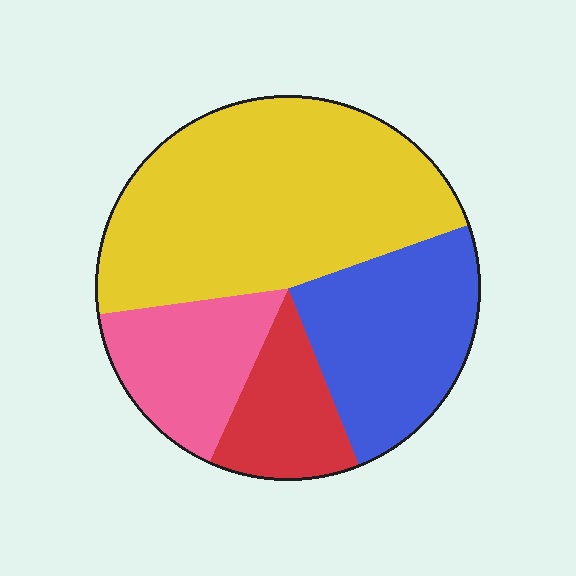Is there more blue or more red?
Blue.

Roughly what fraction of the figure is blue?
Blue takes up about one quarter (1/4) of the figure.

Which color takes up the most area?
Yellow, at roughly 45%.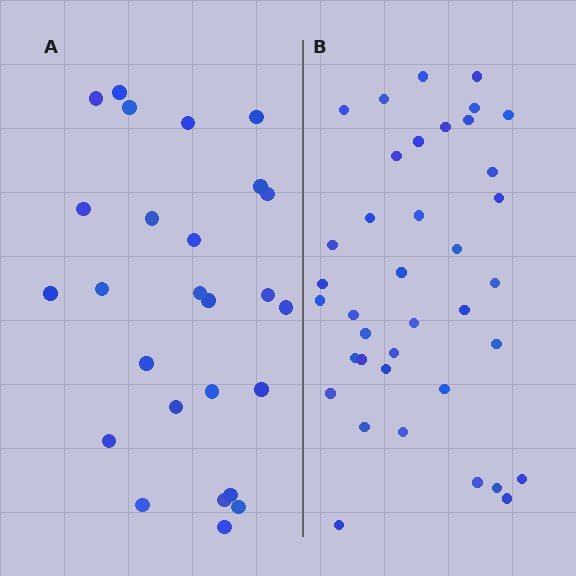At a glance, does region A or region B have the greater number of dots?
Region B (the right region) has more dots.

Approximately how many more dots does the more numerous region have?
Region B has roughly 12 or so more dots than region A.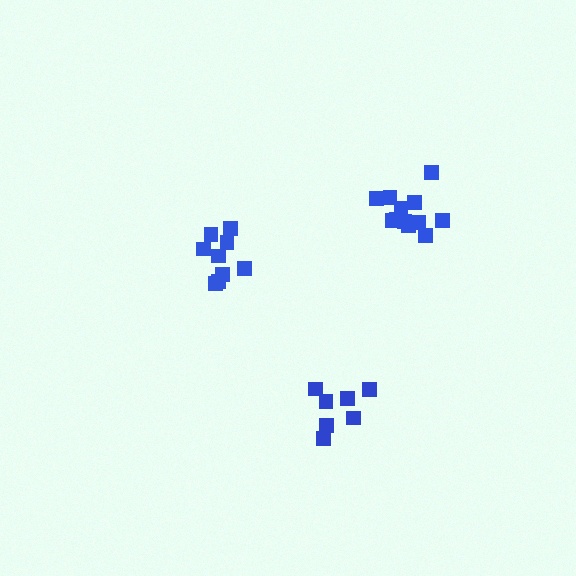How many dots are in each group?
Group 1: 7 dots, Group 2: 9 dots, Group 3: 12 dots (28 total).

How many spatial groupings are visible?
There are 3 spatial groupings.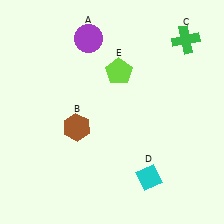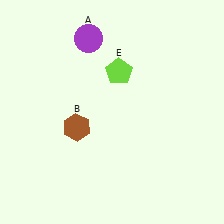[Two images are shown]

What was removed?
The cyan diamond (D), the green cross (C) were removed in Image 2.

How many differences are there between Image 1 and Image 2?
There are 2 differences between the two images.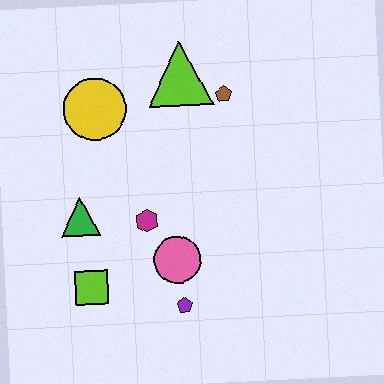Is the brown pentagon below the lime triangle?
Yes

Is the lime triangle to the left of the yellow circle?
No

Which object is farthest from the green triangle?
The brown pentagon is farthest from the green triangle.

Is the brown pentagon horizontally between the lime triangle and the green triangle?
No